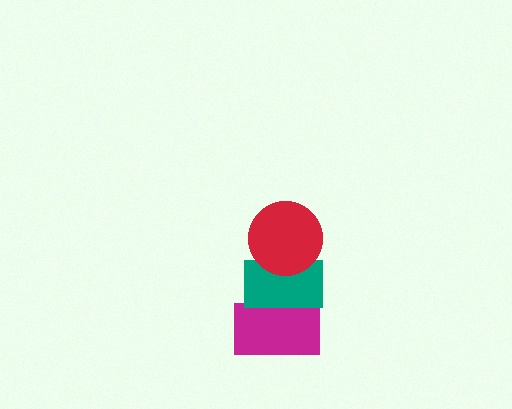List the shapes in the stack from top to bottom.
From top to bottom: the red circle, the teal rectangle, the magenta rectangle.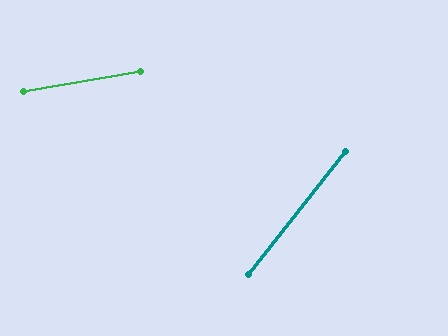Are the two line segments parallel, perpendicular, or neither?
Neither parallel nor perpendicular — they differ by about 42°.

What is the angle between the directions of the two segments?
Approximately 42 degrees.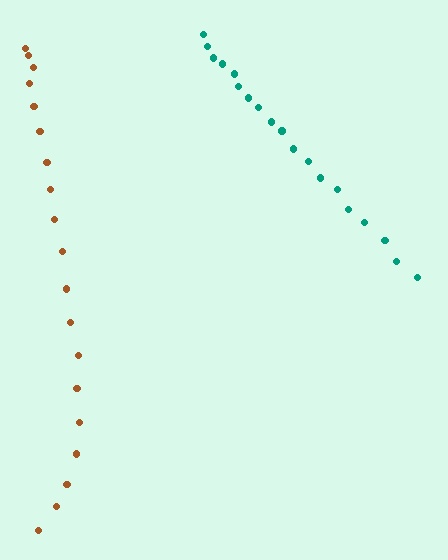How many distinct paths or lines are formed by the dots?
There are 2 distinct paths.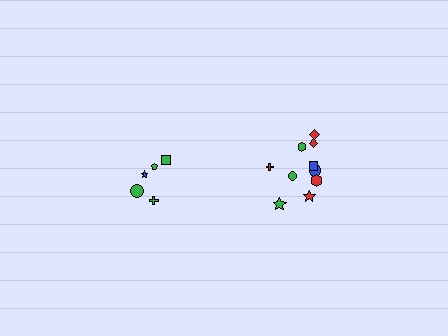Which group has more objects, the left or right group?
The right group.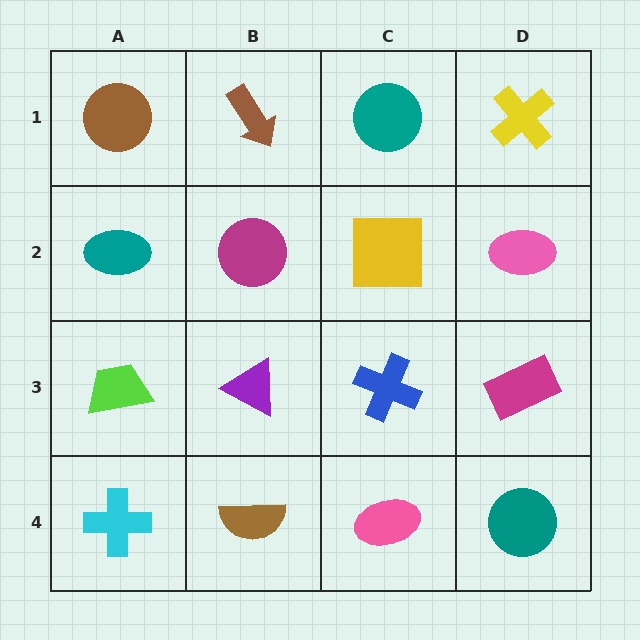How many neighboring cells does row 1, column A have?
2.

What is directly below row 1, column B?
A magenta circle.